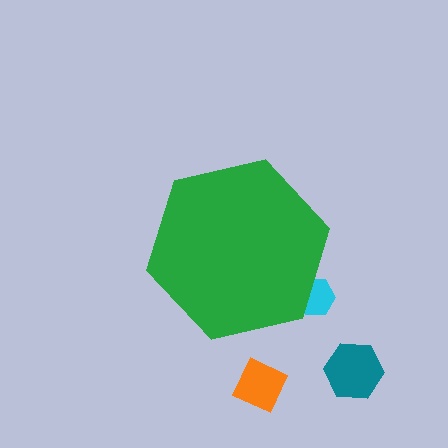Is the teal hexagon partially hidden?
No, the teal hexagon is fully visible.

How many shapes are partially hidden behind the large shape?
1 shape is partially hidden.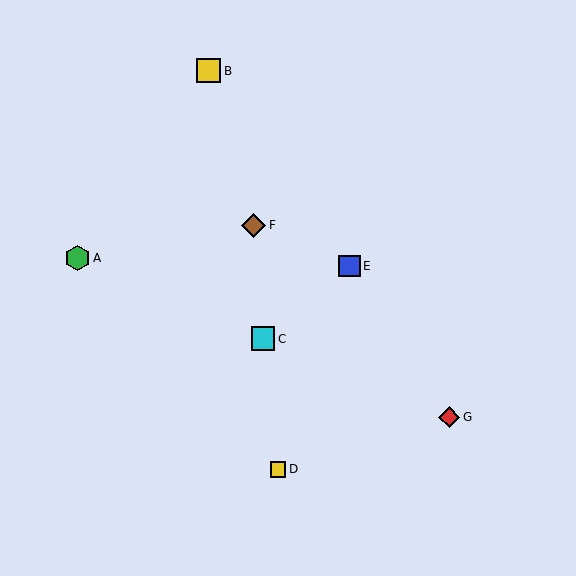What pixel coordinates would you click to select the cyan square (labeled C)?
Click at (263, 339) to select the cyan square C.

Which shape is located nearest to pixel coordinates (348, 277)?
The blue square (labeled E) at (349, 266) is nearest to that location.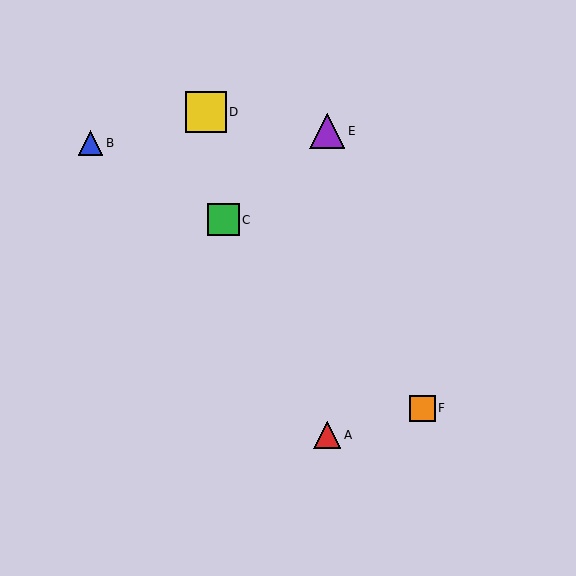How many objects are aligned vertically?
2 objects (A, E) are aligned vertically.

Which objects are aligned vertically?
Objects A, E are aligned vertically.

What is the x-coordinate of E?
Object E is at x≈327.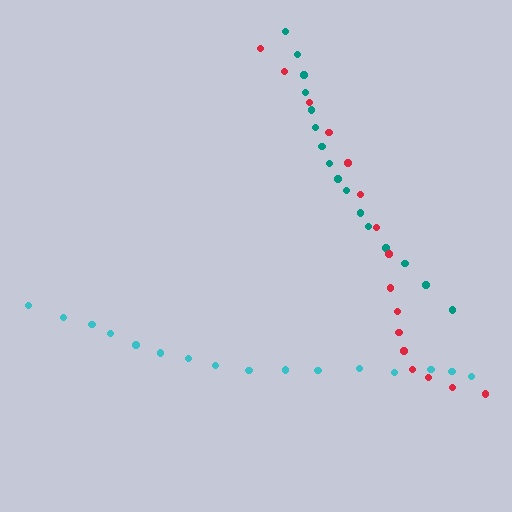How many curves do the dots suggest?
There are 3 distinct paths.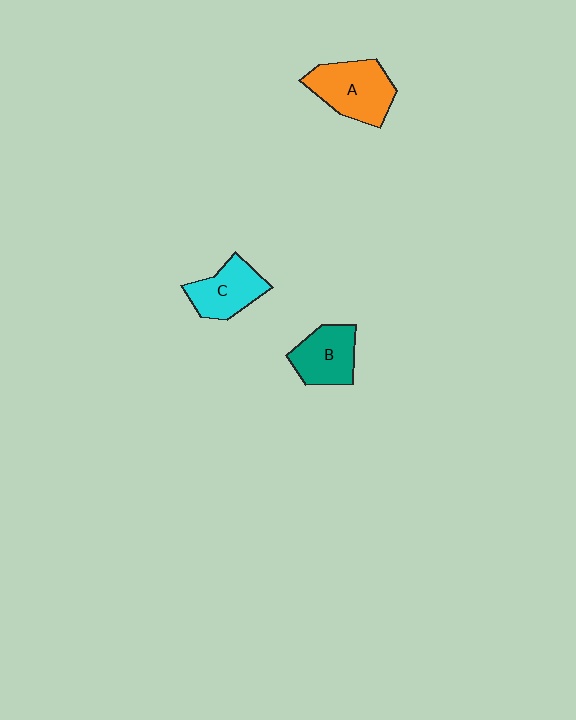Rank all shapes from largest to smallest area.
From largest to smallest: A (orange), B (teal), C (cyan).